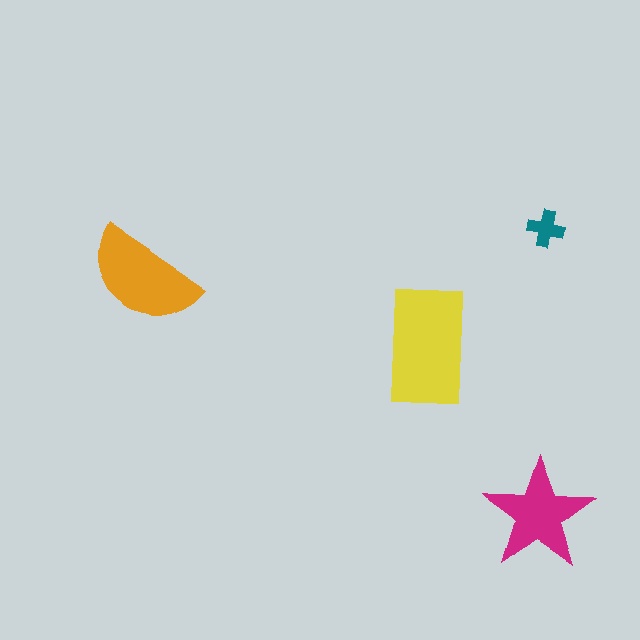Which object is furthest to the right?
The magenta star is rightmost.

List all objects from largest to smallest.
The yellow rectangle, the orange semicircle, the magenta star, the teal cross.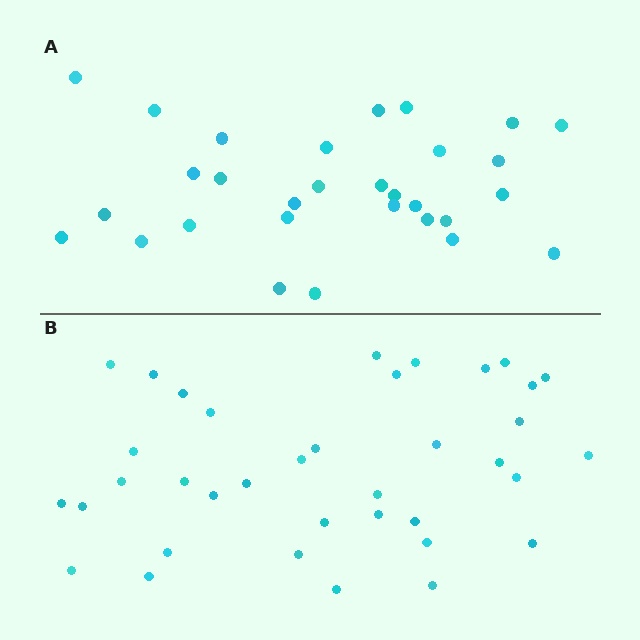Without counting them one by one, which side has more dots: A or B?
Region B (the bottom region) has more dots.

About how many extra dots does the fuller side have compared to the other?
Region B has roughly 8 or so more dots than region A.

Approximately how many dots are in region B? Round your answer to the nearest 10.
About 40 dots. (The exact count is 37, which rounds to 40.)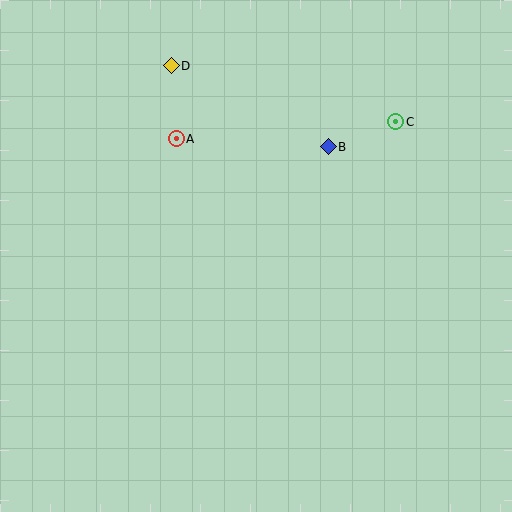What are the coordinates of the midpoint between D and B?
The midpoint between D and B is at (250, 106).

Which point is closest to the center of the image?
Point B at (328, 147) is closest to the center.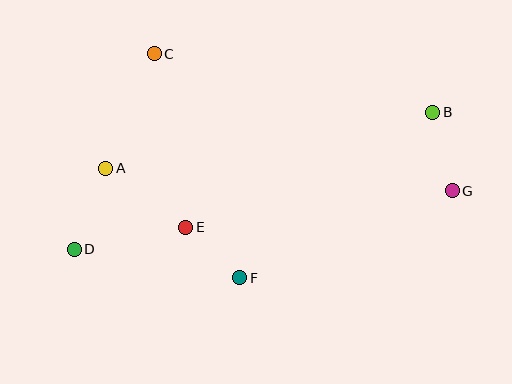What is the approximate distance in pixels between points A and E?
The distance between A and E is approximately 100 pixels.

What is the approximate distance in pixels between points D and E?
The distance between D and E is approximately 114 pixels.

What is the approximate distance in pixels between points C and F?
The distance between C and F is approximately 239 pixels.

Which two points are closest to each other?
Points E and F are closest to each other.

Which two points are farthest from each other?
Points B and D are farthest from each other.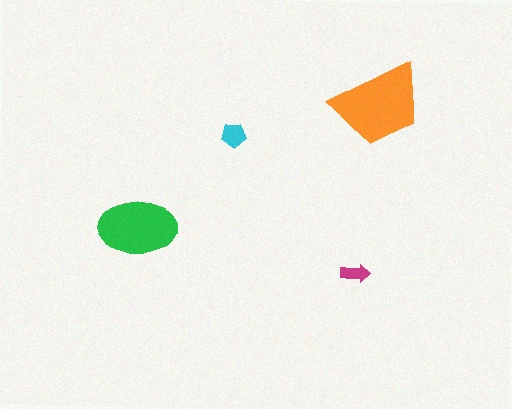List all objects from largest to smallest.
The orange trapezoid, the green ellipse, the cyan pentagon, the magenta arrow.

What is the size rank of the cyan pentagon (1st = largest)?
3rd.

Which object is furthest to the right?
The orange trapezoid is rightmost.